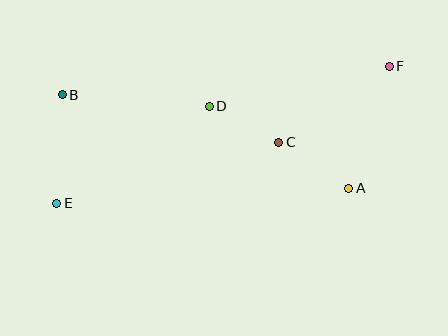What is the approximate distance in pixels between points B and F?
The distance between B and F is approximately 328 pixels.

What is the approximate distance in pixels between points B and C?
The distance between B and C is approximately 222 pixels.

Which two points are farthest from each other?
Points E and F are farthest from each other.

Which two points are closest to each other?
Points C and D are closest to each other.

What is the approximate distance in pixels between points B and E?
The distance between B and E is approximately 109 pixels.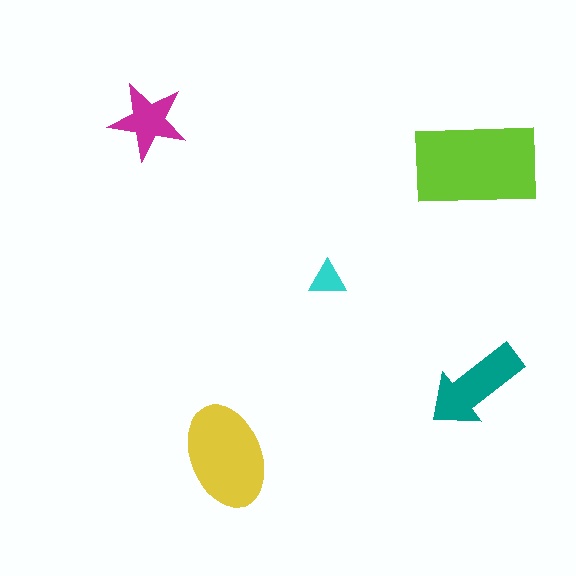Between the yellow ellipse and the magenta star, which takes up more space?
The yellow ellipse.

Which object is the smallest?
The cyan triangle.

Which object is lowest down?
The yellow ellipse is bottommost.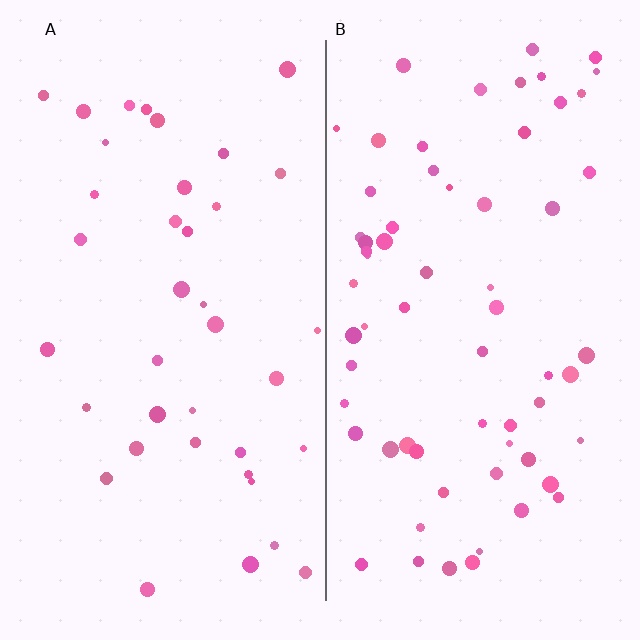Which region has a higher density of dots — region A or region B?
B (the right).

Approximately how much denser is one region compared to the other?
Approximately 1.7× — region B over region A.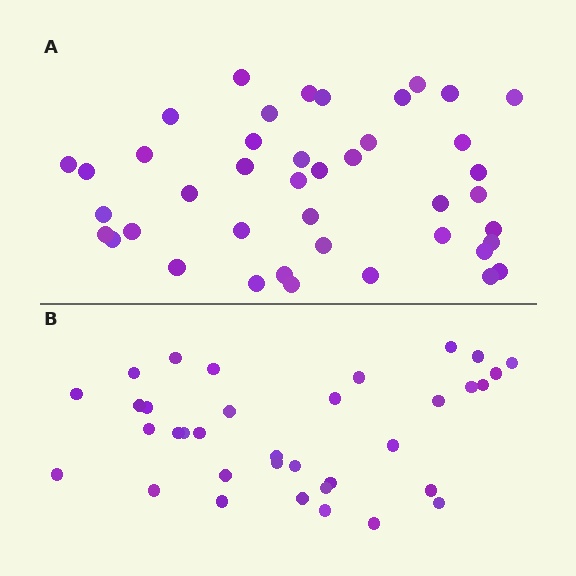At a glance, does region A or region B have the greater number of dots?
Region A (the top region) has more dots.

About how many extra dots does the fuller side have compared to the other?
Region A has roughly 8 or so more dots than region B.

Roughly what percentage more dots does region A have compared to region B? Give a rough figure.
About 20% more.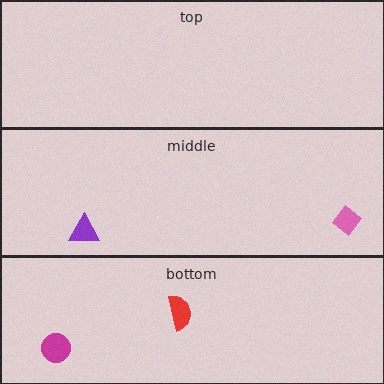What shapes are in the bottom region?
The red semicircle, the magenta circle.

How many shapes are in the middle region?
2.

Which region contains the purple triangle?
The middle region.